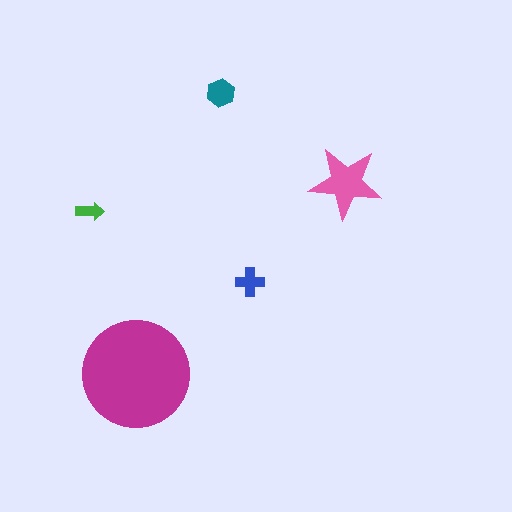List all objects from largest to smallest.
The magenta circle, the pink star, the teal hexagon, the blue cross, the green arrow.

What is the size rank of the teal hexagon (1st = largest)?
3rd.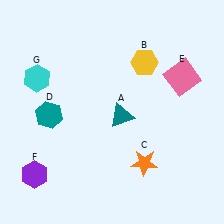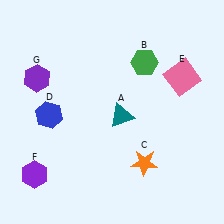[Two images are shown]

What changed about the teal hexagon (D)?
In Image 1, D is teal. In Image 2, it changed to blue.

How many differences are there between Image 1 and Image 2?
There are 3 differences between the two images.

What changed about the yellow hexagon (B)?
In Image 1, B is yellow. In Image 2, it changed to green.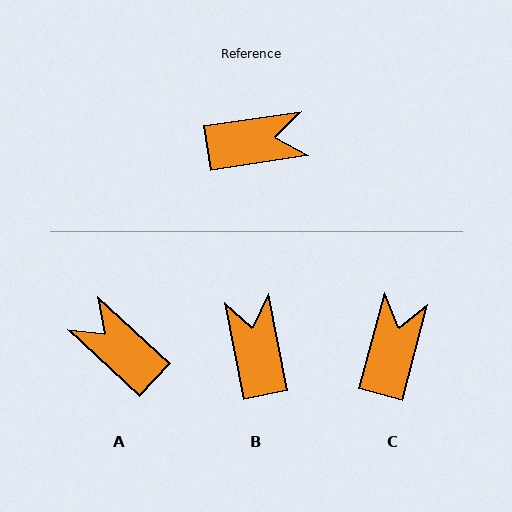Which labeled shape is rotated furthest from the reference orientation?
A, about 129 degrees away.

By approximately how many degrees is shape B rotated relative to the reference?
Approximately 93 degrees counter-clockwise.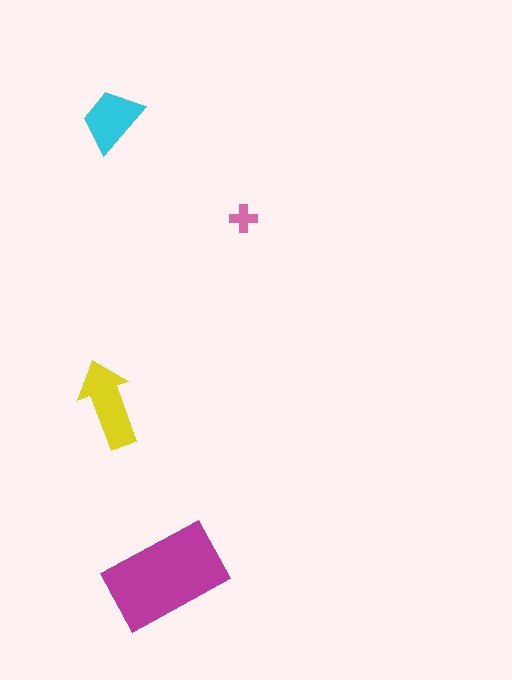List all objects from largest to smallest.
The magenta rectangle, the yellow arrow, the cyan trapezoid, the pink cross.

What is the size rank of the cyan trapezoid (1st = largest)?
3rd.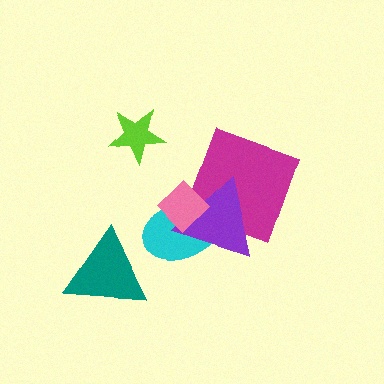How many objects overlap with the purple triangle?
3 objects overlap with the purple triangle.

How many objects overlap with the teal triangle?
0 objects overlap with the teal triangle.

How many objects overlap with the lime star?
0 objects overlap with the lime star.